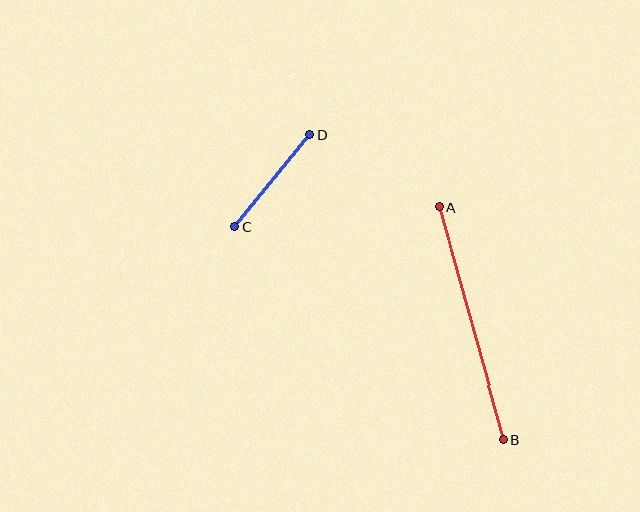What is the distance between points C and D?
The distance is approximately 119 pixels.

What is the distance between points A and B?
The distance is approximately 241 pixels.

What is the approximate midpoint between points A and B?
The midpoint is at approximately (472, 323) pixels.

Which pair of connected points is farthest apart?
Points A and B are farthest apart.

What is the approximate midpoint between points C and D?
The midpoint is at approximately (273, 181) pixels.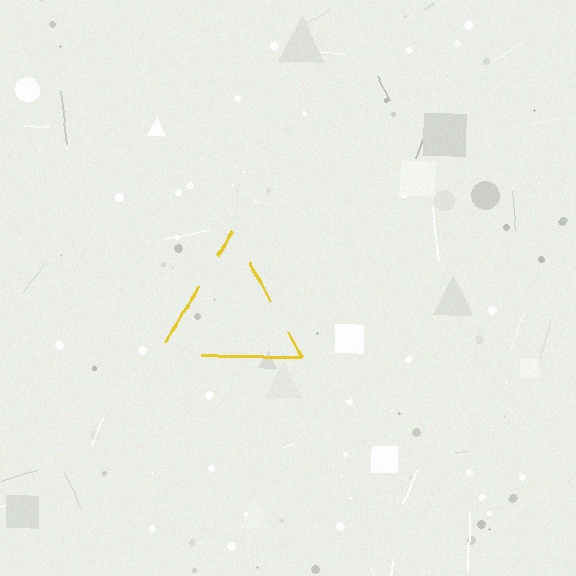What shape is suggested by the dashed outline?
The dashed outline suggests a triangle.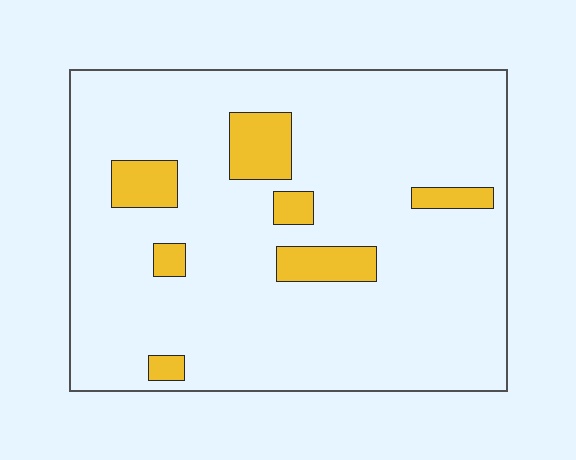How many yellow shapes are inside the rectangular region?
7.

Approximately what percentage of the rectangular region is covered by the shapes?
Approximately 10%.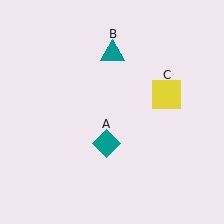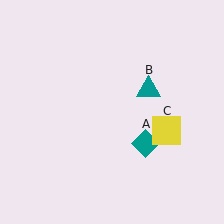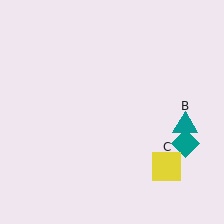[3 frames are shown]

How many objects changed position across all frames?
3 objects changed position: teal diamond (object A), teal triangle (object B), yellow square (object C).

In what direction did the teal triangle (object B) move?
The teal triangle (object B) moved down and to the right.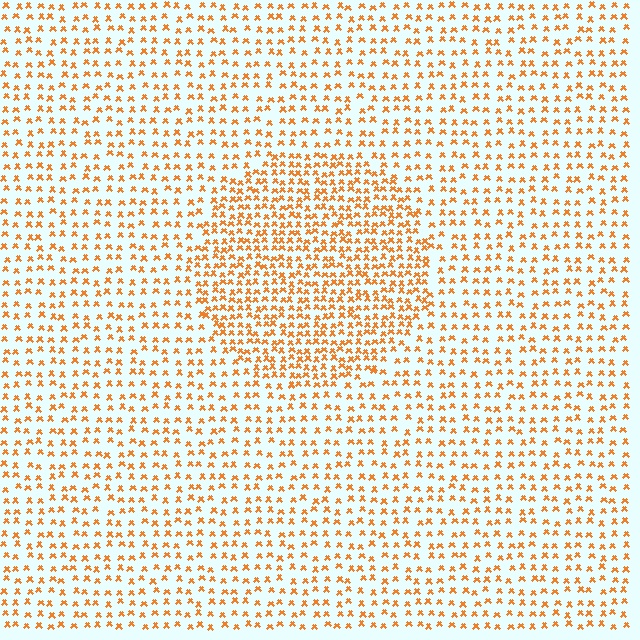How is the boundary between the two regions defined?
The boundary is defined by a change in element density (approximately 1.9x ratio). All elements are the same color, size, and shape.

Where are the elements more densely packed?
The elements are more densely packed inside the circle boundary.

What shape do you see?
I see a circle.